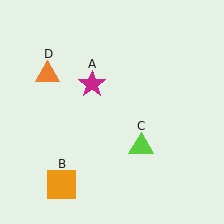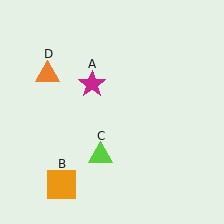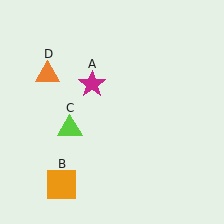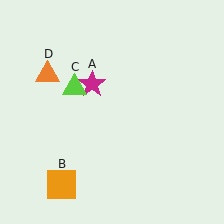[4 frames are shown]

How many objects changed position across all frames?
1 object changed position: lime triangle (object C).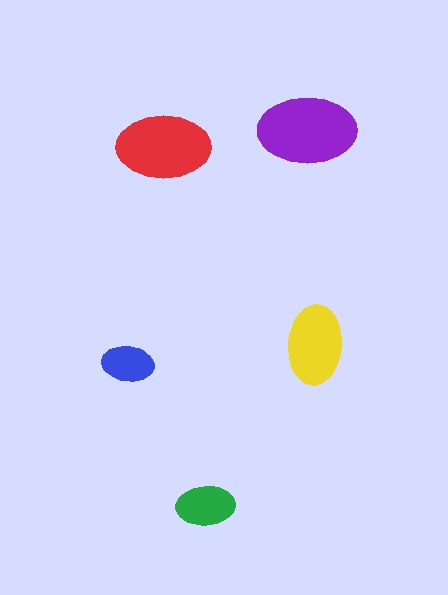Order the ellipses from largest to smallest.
the purple one, the red one, the yellow one, the green one, the blue one.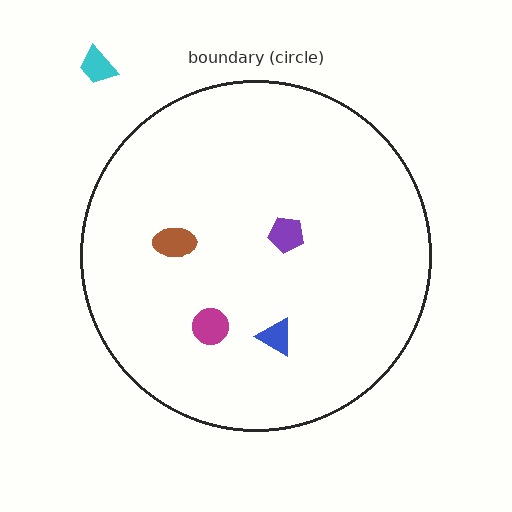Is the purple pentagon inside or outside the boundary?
Inside.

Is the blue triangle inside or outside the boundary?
Inside.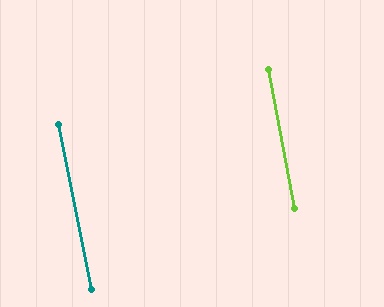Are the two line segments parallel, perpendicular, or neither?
Parallel — their directions differ by only 0.6°.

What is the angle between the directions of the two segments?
Approximately 1 degree.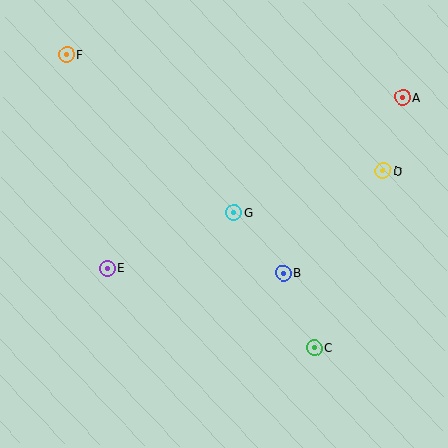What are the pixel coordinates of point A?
Point A is at (403, 98).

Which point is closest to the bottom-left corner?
Point E is closest to the bottom-left corner.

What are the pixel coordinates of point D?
Point D is at (383, 171).